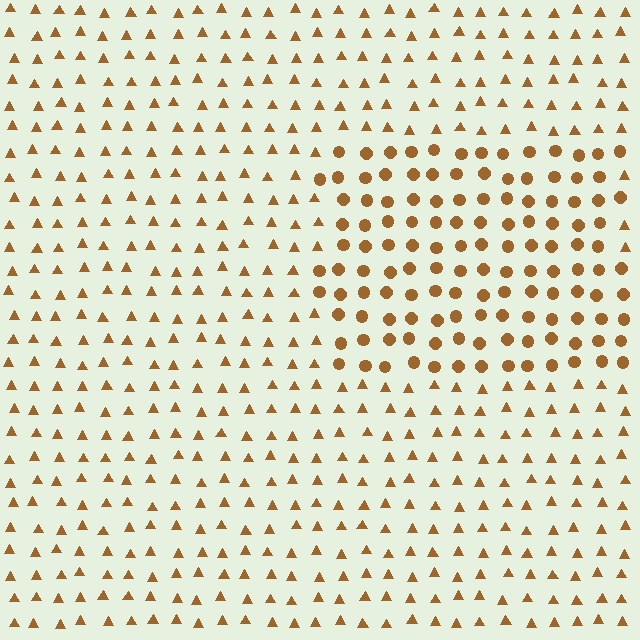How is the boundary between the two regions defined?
The boundary is defined by a change in element shape: circles inside vs. triangles outside. All elements share the same color and spacing.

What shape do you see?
I see a rectangle.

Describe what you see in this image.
The image is filled with small brown elements arranged in a uniform grid. A rectangle-shaped region contains circles, while the surrounding area contains triangles. The boundary is defined purely by the change in element shape.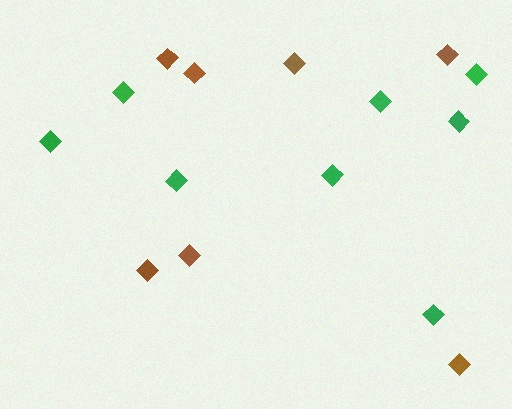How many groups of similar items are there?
There are 2 groups: one group of green diamonds (8) and one group of brown diamonds (7).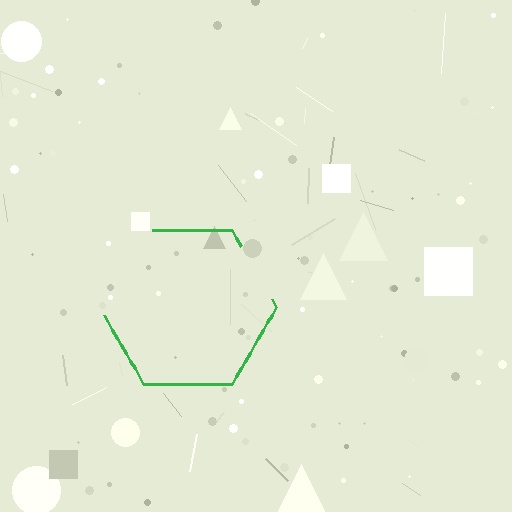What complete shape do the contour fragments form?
The contour fragments form a hexagon.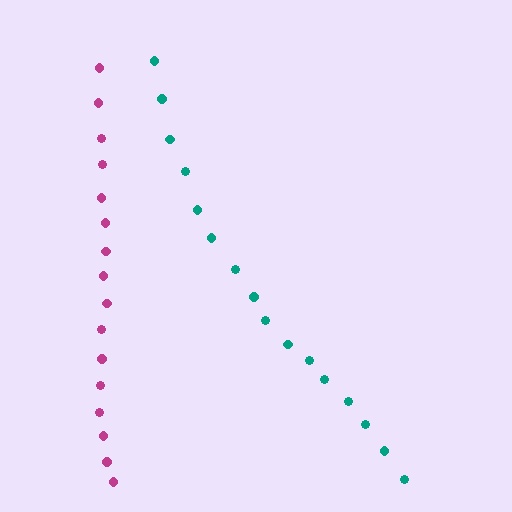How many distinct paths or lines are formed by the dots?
There are 2 distinct paths.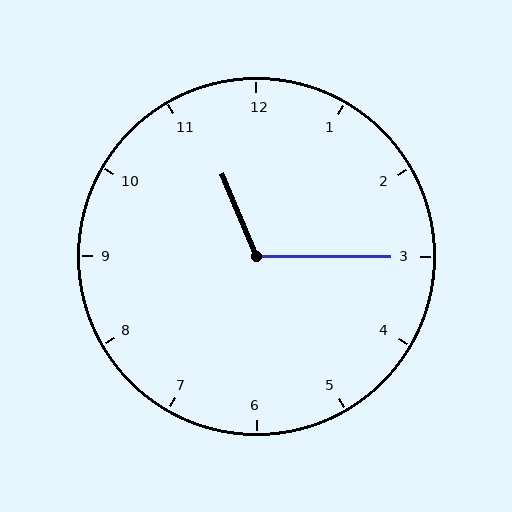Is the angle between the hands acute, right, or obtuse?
It is obtuse.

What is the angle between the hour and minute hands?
Approximately 112 degrees.